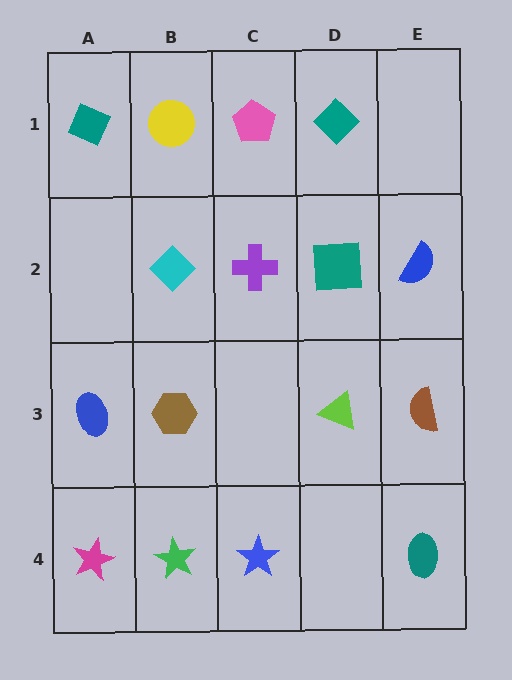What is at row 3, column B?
A brown hexagon.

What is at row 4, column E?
A teal ellipse.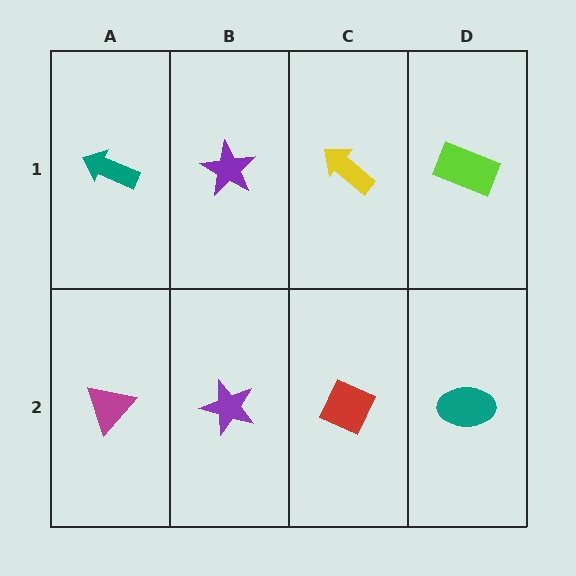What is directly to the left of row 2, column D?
A red diamond.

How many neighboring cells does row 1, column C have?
3.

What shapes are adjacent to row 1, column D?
A teal ellipse (row 2, column D), a yellow arrow (row 1, column C).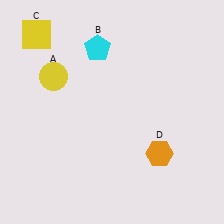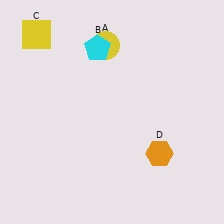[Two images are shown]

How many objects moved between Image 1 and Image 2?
1 object moved between the two images.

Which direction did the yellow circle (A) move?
The yellow circle (A) moved right.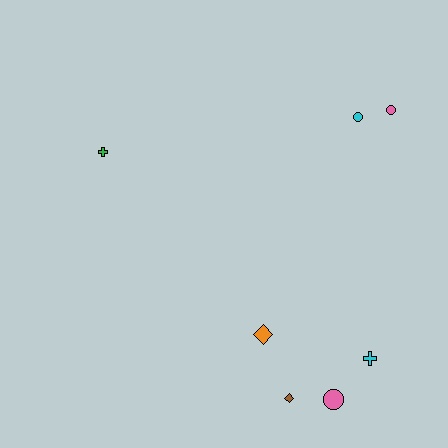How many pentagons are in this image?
There are no pentagons.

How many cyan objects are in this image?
There are 2 cyan objects.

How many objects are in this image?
There are 7 objects.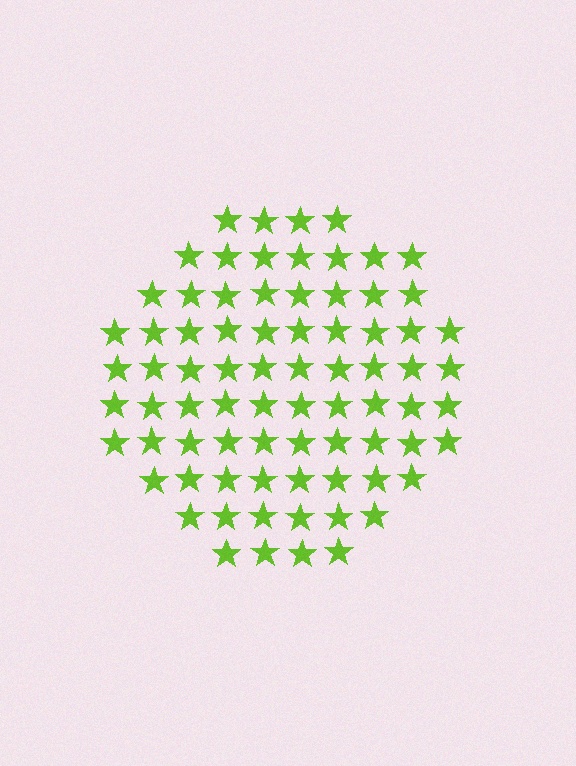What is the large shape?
The large shape is a circle.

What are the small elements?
The small elements are stars.